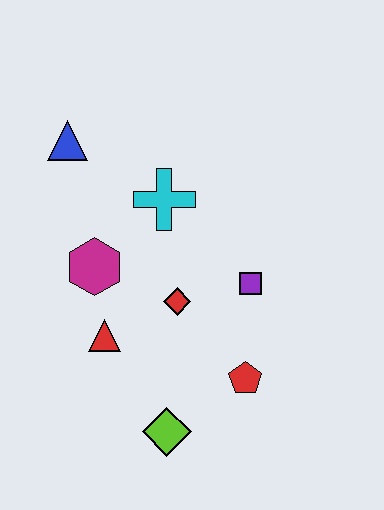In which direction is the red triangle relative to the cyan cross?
The red triangle is below the cyan cross.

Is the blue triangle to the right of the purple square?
No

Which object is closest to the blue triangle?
The cyan cross is closest to the blue triangle.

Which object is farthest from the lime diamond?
The blue triangle is farthest from the lime diamond.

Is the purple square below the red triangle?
No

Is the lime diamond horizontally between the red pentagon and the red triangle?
Yes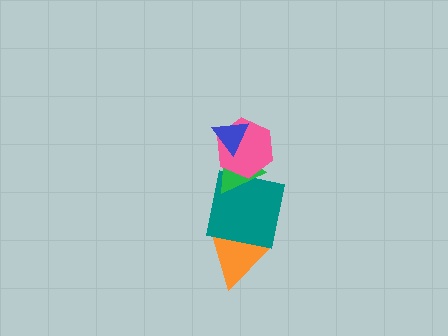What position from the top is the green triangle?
The green triangle is 3rd from the top.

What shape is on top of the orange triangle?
The teal square is on top of the orange triangle.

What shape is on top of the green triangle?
The pink hexagon is on top of the green triangle.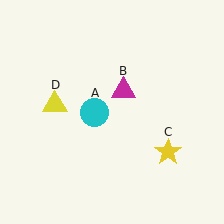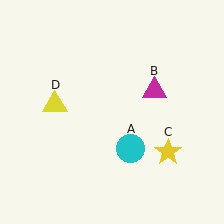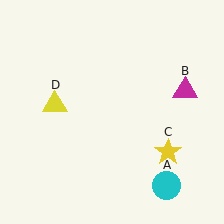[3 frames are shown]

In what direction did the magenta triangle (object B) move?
The magenta triangle (object B) moved right.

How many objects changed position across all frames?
2 objects changed position: cyan circle (object A), magenta triangle (object B).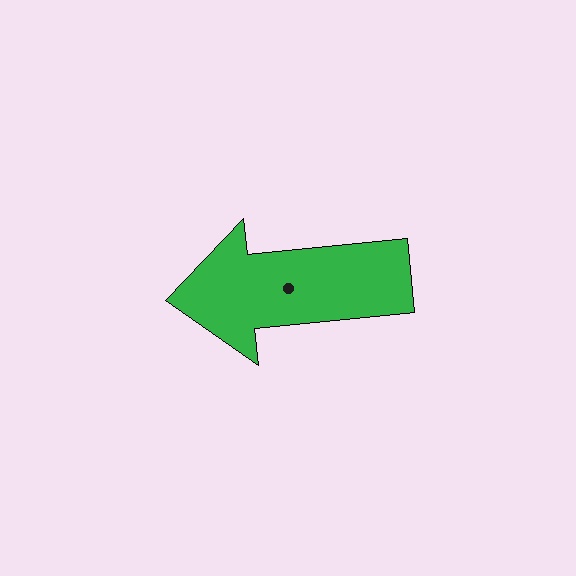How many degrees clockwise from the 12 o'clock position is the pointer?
Approximately 264 degrees.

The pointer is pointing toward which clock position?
Roughly 9 o'clock.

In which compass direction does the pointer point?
West.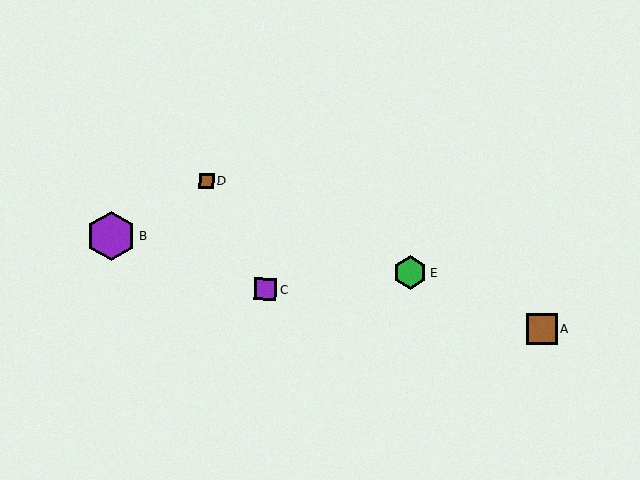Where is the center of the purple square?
The center of the purple square is at (265, 289).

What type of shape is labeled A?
Shape A is a brown square.